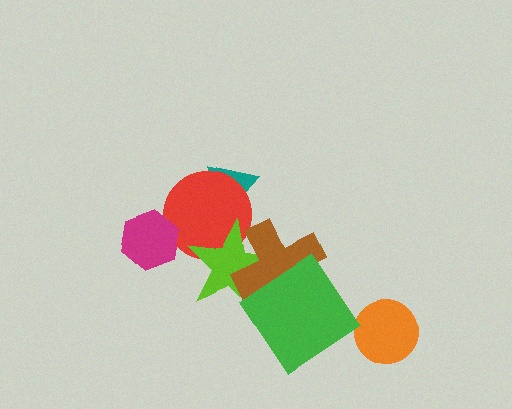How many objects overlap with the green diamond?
1 object overlaps with the green diamond.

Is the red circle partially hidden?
Yes, it is partially covered by another shape.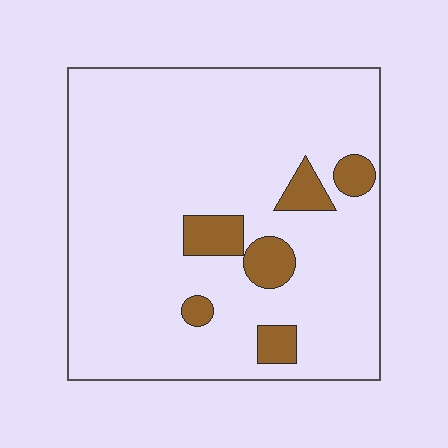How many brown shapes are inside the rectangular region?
6.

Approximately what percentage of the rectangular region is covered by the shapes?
Approximately 10%.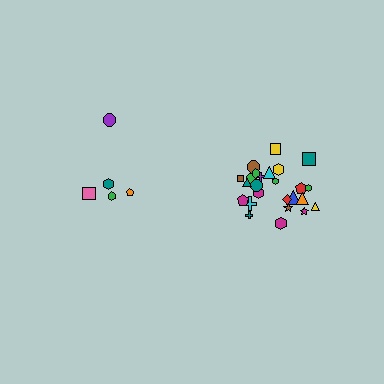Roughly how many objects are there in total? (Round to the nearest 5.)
Roughly 30 objects in total.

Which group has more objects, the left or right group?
The right group.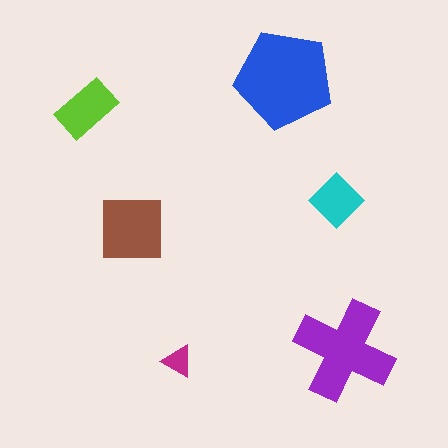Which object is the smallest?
The magenta triangle.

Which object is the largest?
The blue pentagon.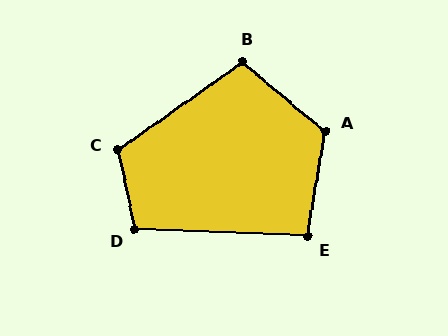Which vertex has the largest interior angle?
A, at approximately 120 degrees.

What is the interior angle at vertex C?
Approximately 113 degrees (obtuse).